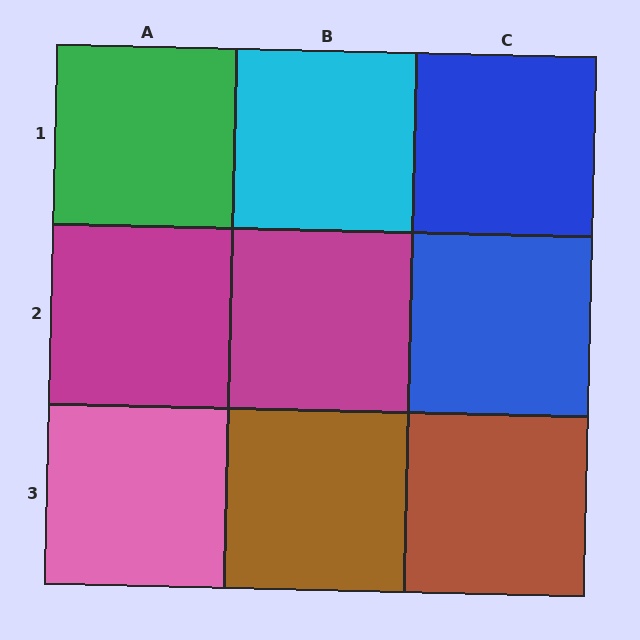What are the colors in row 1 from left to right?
Green, cyan, blue.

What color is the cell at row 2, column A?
Magenta.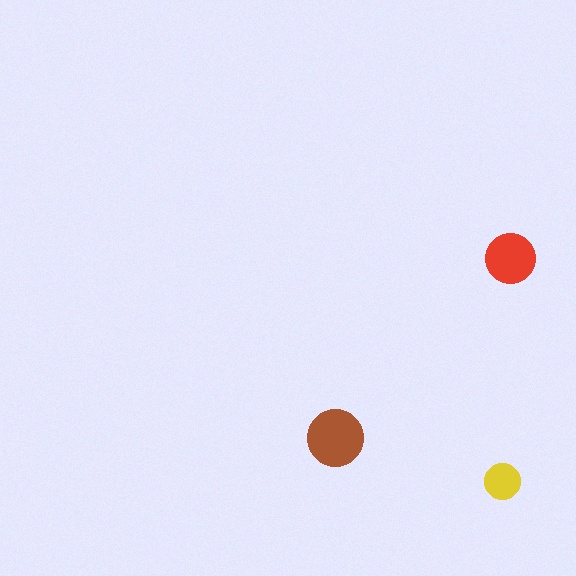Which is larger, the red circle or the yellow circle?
The red one.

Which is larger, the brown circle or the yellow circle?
The brown one.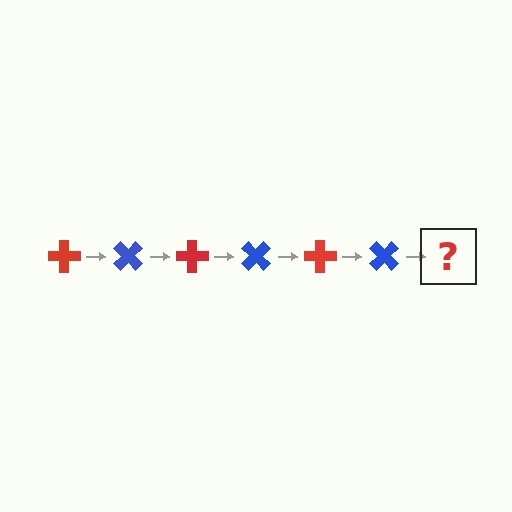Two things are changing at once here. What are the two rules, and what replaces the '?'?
The two rules are that it rotates 45 degrees each step and the color cycles through red and blue. The '?' should be a red cross, rotated 270 degrees from the start.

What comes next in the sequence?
The next element should be a red cross, rotated 270 degrees from the start.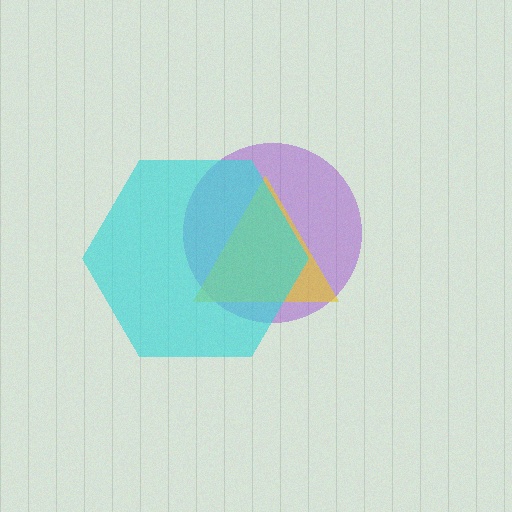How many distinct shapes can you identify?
There are 3 distinct shapes: a purple circle, a yellow triangle, a cyan hexagon.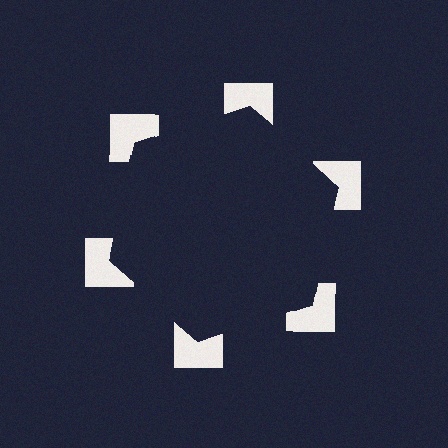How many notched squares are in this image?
There are 6 — one at each vertex of the illusory hexagon.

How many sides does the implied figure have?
6 sides.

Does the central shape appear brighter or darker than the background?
It typically appears slightly darker than the background, even though no actual brightness change is drawn.